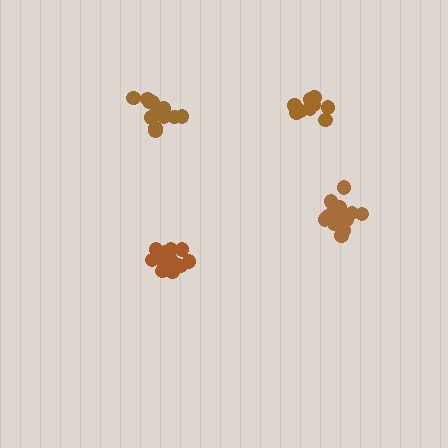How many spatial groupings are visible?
There are 4 spatial groupings.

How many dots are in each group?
Group 1: 16 dots, Group 2: 10 dots, Group 3: 14 dots, Group 4: 13 dots (53 total).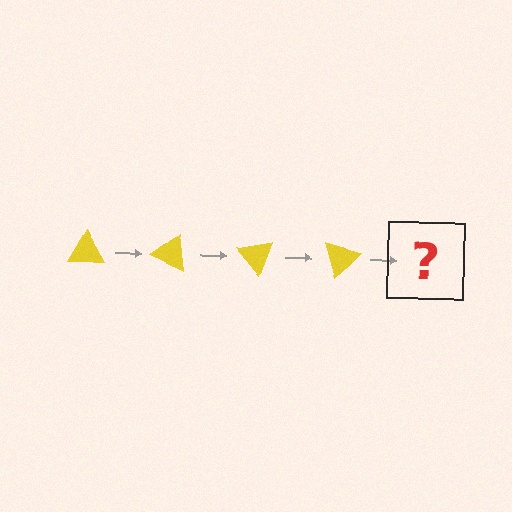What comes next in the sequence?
The next element should be a yellow triangle rotated 100 degrees.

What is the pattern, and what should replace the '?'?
The pattern is that the triangle rotates 25 degrees each step. The '?' should be a yellow triangle rotated 100 degrees.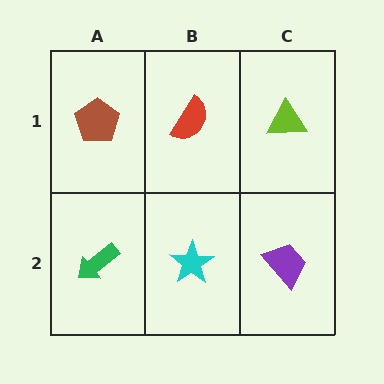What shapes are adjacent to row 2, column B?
A red semicircle (row 1, column B), a green arrow (row 2, column A), a purple trapezoid (row 2, column C).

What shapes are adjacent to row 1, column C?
A purple trapezoid (row 2, column C), a red semicircle (row 1, column B).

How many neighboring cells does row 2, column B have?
3.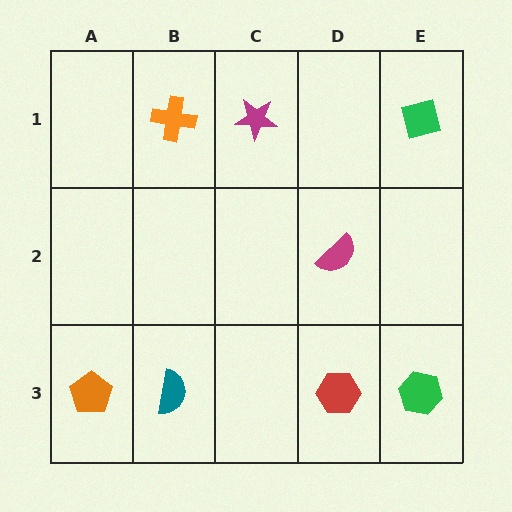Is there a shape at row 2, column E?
No, that cell is empty.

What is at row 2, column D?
A magenta semicircle.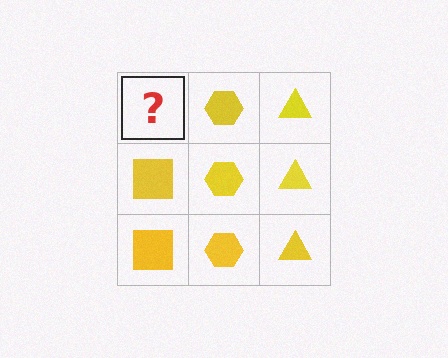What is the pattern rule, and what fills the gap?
The rule is that each column has a consistent shape. The gap should be filled with a yellow square.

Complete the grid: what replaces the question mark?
The question mark should be replaced with a yellow square.